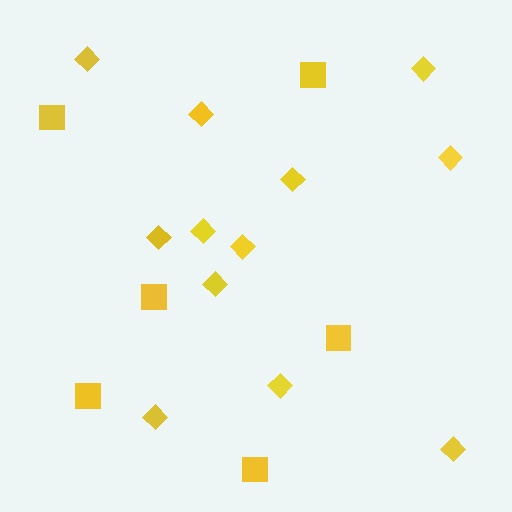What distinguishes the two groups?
There are 2 groups: one group of squares (6) and one group of diamonds (12).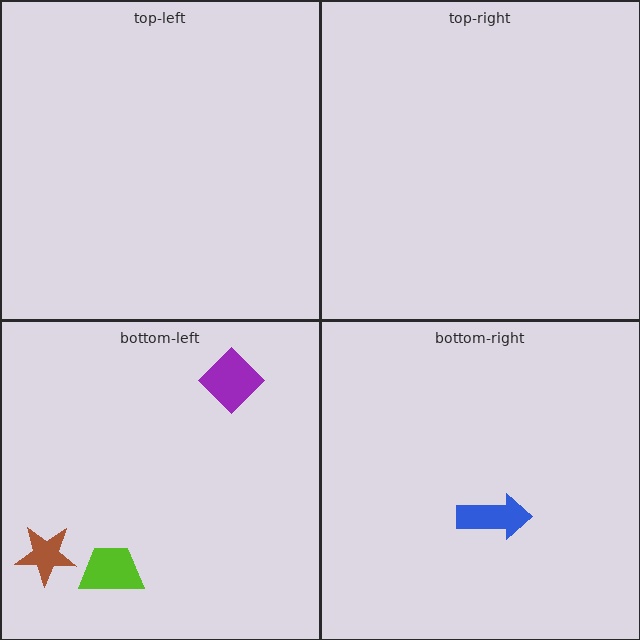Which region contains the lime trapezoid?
The bottom-left region.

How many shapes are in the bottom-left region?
3.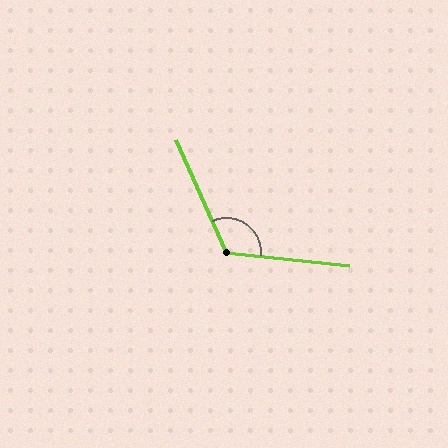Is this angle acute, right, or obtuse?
It is obtuse.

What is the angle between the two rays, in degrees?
Approximately 120 degrees.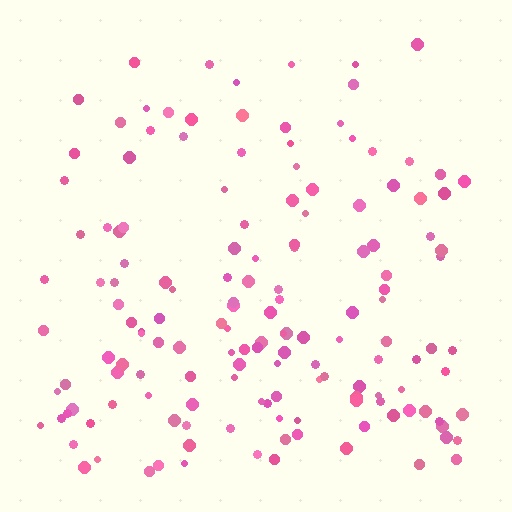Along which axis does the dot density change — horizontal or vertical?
Vertical.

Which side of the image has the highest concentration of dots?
The bottom.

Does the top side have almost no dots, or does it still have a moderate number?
Still a moderate number, just noticeably fewer than the bottom.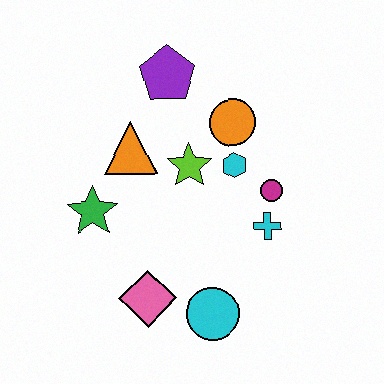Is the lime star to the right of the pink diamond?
Yes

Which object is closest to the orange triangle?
The lime star is closest to the orange triangle.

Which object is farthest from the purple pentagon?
The cyan circle is farthest from the purple pentagon.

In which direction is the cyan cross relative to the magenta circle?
The cyan cross is below the magenta circle.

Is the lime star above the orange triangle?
No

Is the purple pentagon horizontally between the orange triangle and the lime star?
Yes